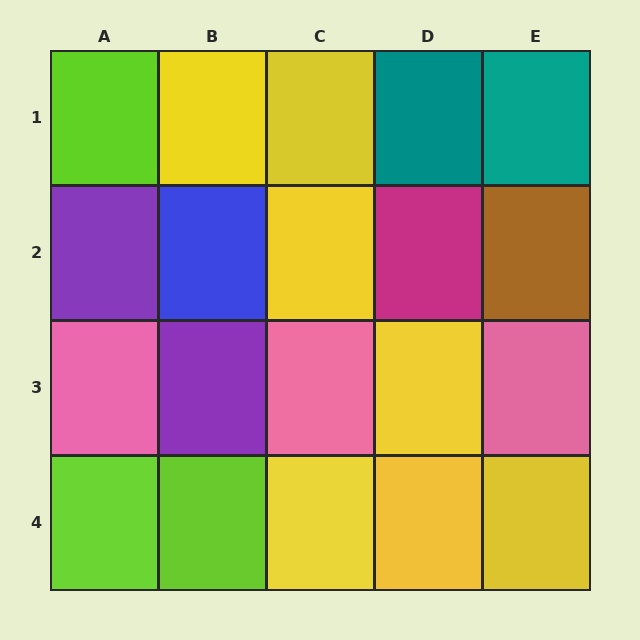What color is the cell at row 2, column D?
Magenta.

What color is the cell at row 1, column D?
Teal.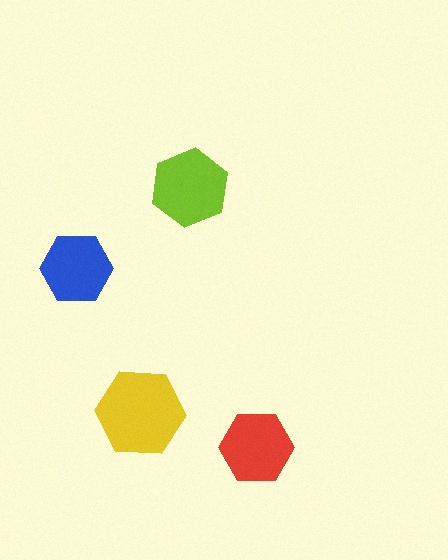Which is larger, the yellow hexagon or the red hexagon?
The yellow one.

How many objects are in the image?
There are 4 objects in the image.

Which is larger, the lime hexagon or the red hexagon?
The lime one.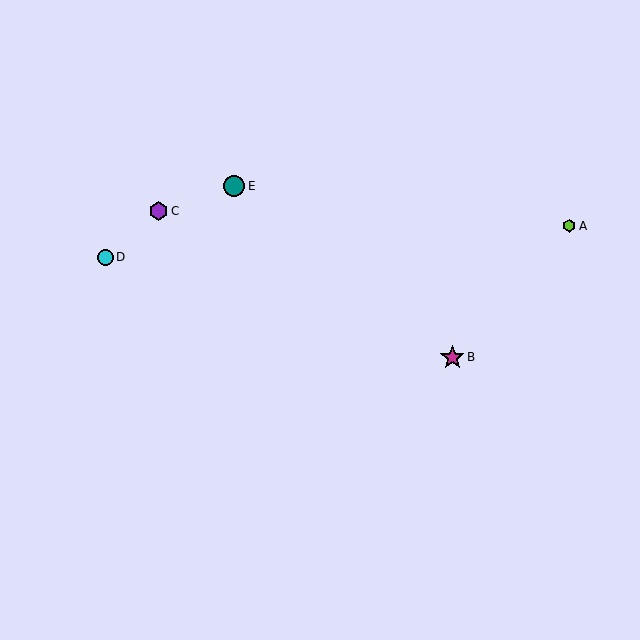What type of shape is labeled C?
Shape C is a purple hexagon.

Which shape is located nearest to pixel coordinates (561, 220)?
The lime hexagon (labeled A) at (569, 226) is nearest to that location.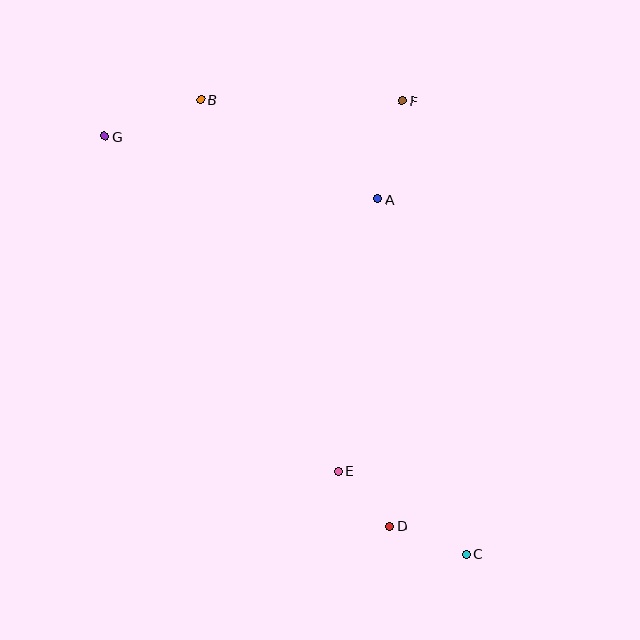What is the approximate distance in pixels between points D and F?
The distance between D and F is approximately 426 pixels.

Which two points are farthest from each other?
Points C and G are farthest from each other.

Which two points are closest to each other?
Points D and E are closest to each other.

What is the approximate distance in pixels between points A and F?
The distance between A and F is approximately 101 pixels.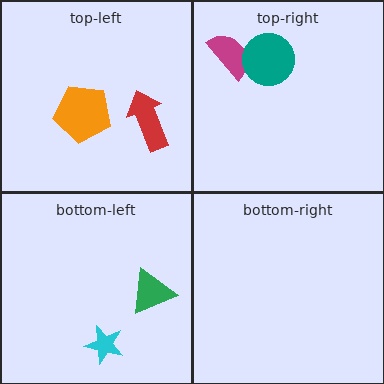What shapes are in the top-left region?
The red arrow, the orange pentagon.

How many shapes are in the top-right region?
2.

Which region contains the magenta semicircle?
The top-right region.